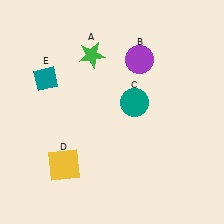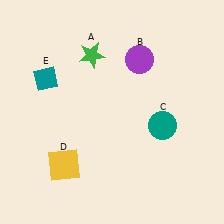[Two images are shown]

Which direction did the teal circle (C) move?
The teal circle (C) moved right.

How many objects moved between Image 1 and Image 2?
1 object moved between the two images.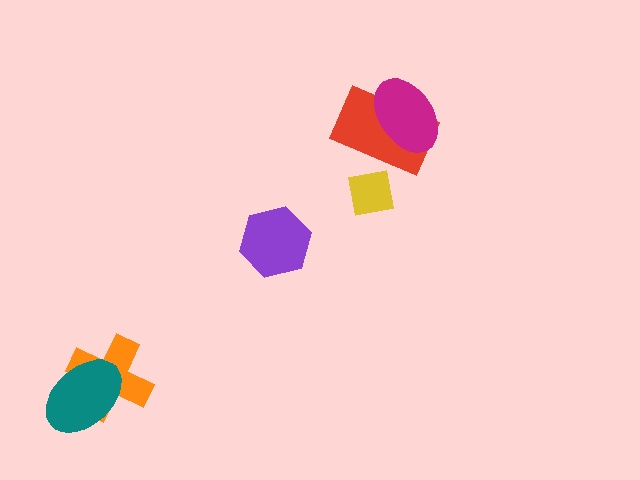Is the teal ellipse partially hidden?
No, no other shape covers it.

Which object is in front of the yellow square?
The red rectangle is in front of the yellow square.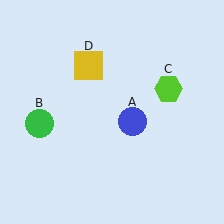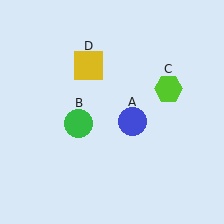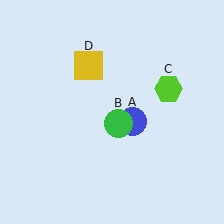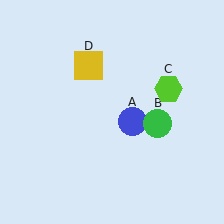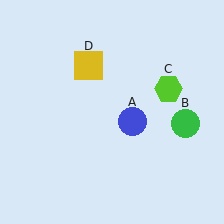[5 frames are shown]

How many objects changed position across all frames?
1 object changed position: green circle (object B).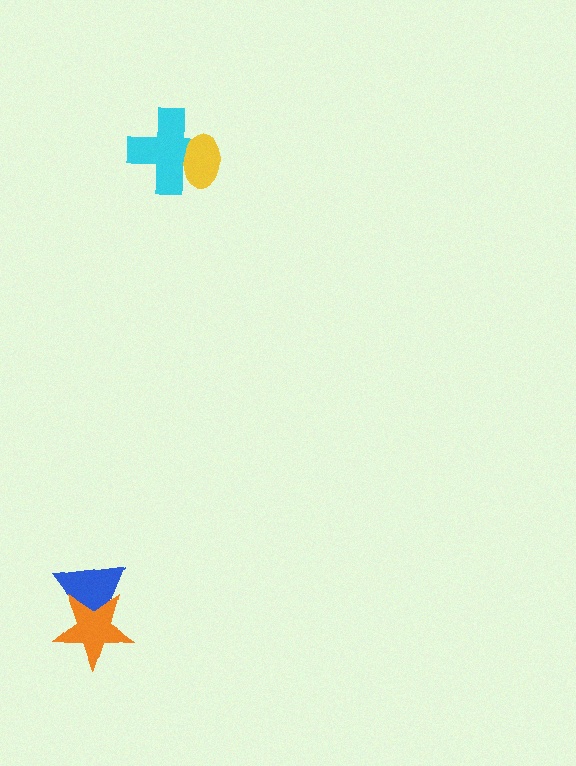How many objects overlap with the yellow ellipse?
1 object overlaps with the yellow ellipse.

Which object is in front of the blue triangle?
The orange star is in front of the blue triangle.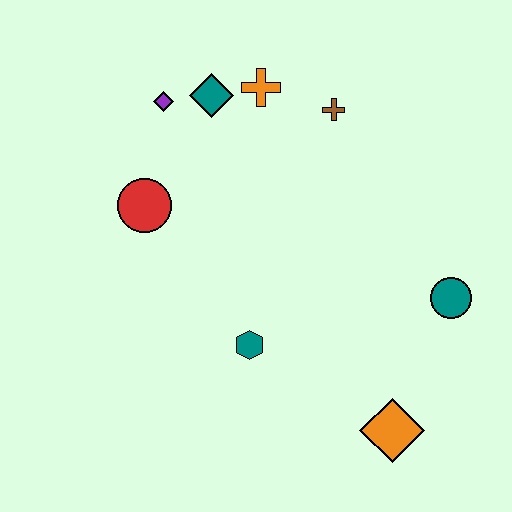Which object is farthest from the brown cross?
The orange diamond is farthest from the brown cross.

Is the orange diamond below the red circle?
Yes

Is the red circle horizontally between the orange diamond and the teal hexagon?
No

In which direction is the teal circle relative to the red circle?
The teal circle is to the right of the red circle.